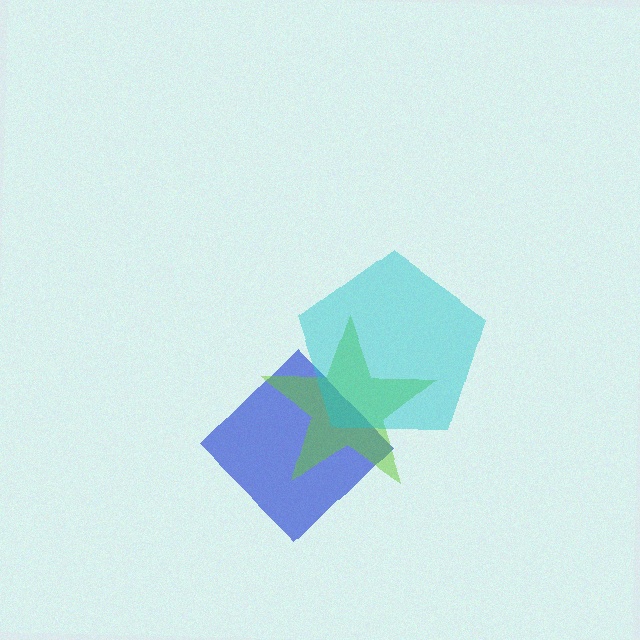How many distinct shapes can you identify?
There are 3 distinct shapes: a blue diamond, a lime star, a cyan pentagon.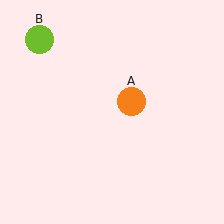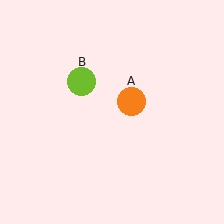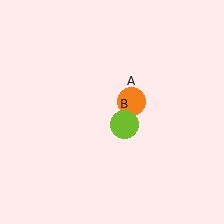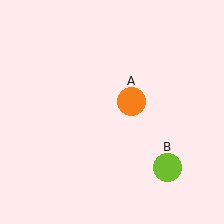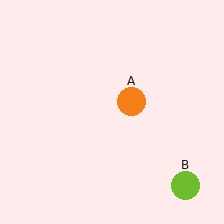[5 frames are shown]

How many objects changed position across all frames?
1 object changed position: lime circle (object B).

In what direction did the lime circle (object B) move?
The lime circle (object B) moved down and to the right.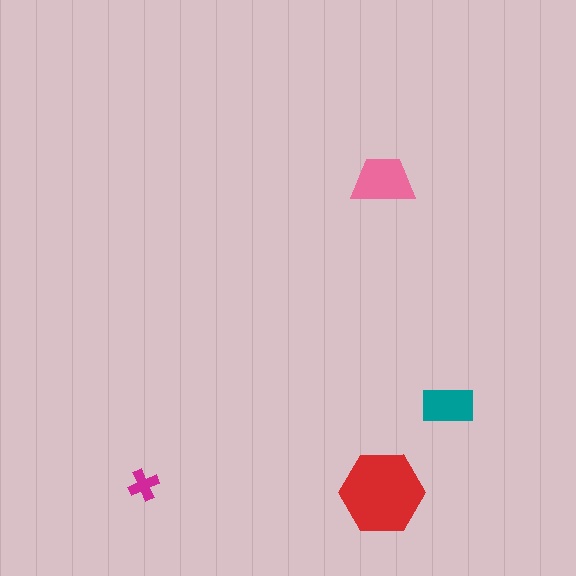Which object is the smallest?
The magenta cross.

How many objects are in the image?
There are 4 objects in the image.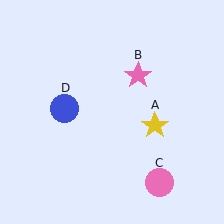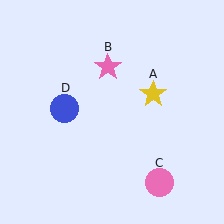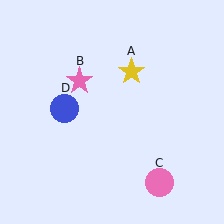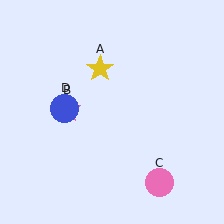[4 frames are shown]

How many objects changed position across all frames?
2 objects changed position: yellow star (object A), pink star (object B).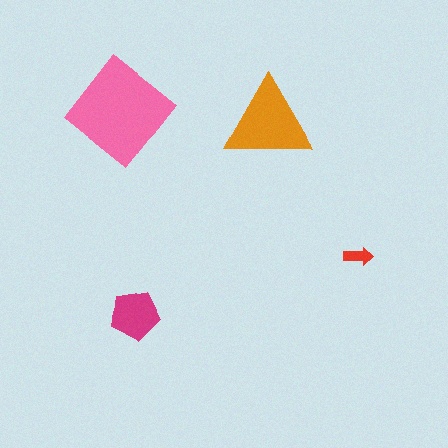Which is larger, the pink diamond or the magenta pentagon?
The pink diamond.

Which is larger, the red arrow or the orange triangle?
The orange triangle.